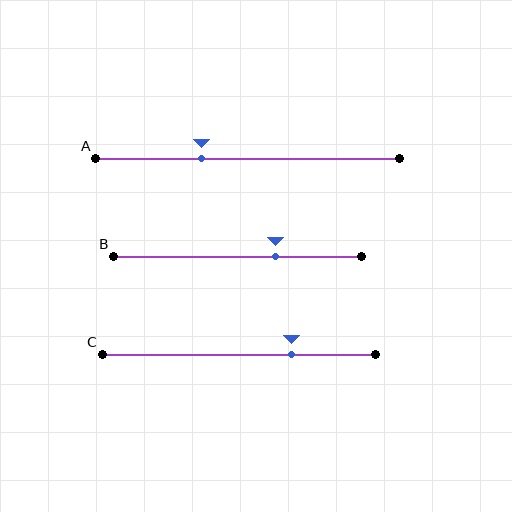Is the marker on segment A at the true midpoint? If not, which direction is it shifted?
No, the marker on segment A is shifted to the left by about 15% of the segment length.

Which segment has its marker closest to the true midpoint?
Segment B has its marker closest to the true midpoint.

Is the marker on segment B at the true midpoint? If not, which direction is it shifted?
No, the marker on segment B is shifted to the right by about 15% of the segment length.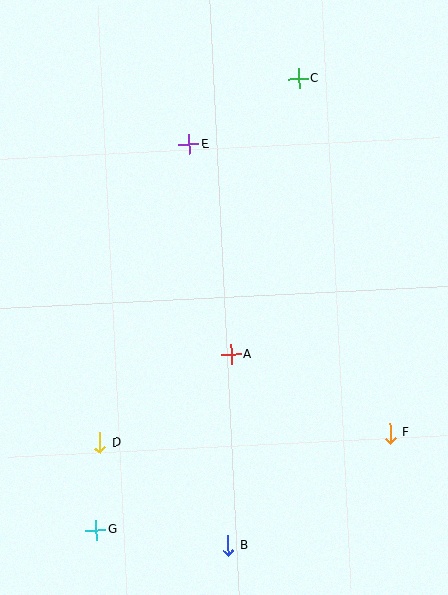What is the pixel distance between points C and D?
The distance between C and D is 415 pixels.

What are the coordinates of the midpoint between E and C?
The midpoint between E and C is at (244, 112).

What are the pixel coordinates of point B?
Point B is at (228, 546).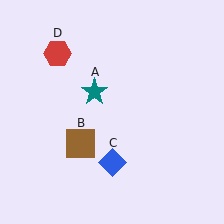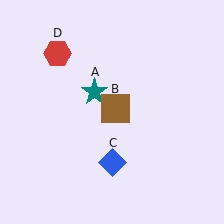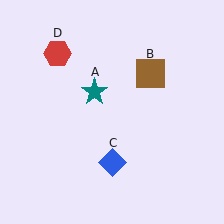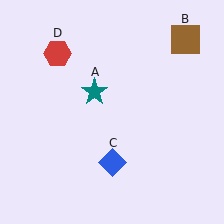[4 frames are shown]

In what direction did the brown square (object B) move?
The brown square (object B) moved up and to the right.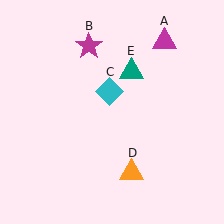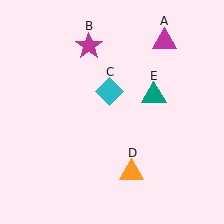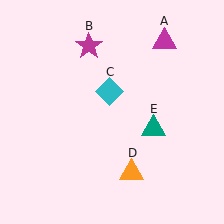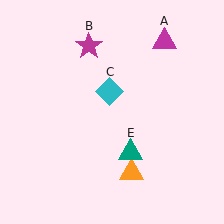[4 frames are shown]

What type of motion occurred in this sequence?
The teal triangle (object E) rotated clockwise around the center of the scene.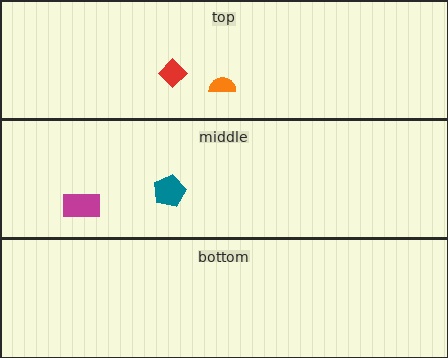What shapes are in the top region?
The orange semicircle, the red diamond.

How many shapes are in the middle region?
2.